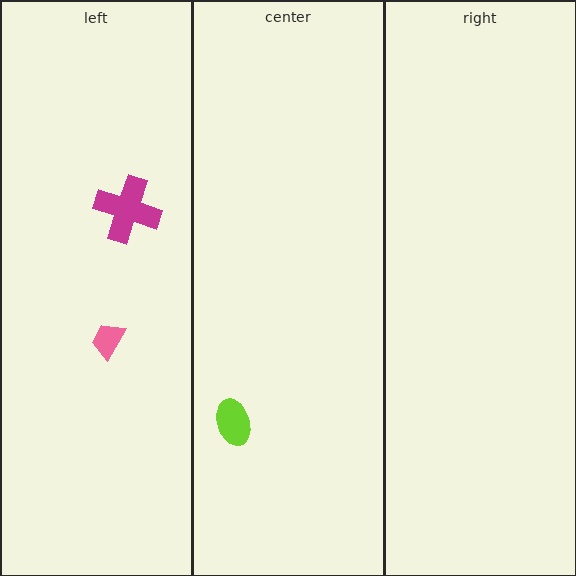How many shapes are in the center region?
1.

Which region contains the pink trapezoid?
The left region.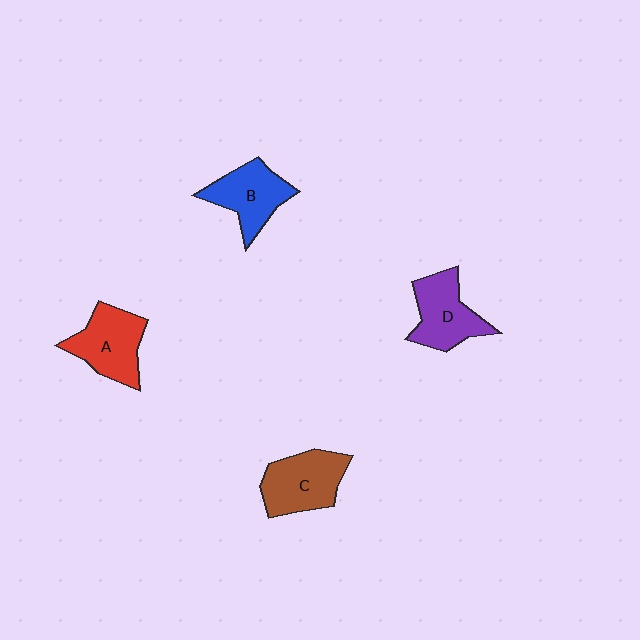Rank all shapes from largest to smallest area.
From largest to smallest: C (brown), A (red), D (purple), B (blue).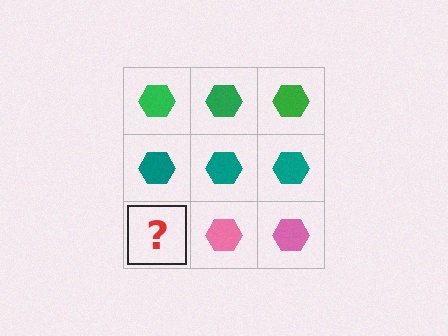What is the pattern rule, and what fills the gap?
The rule is that each row has a consistent color. The gap should be filled with a pink hexagon.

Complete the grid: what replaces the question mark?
The question mark should be replaced with a pink hexagon.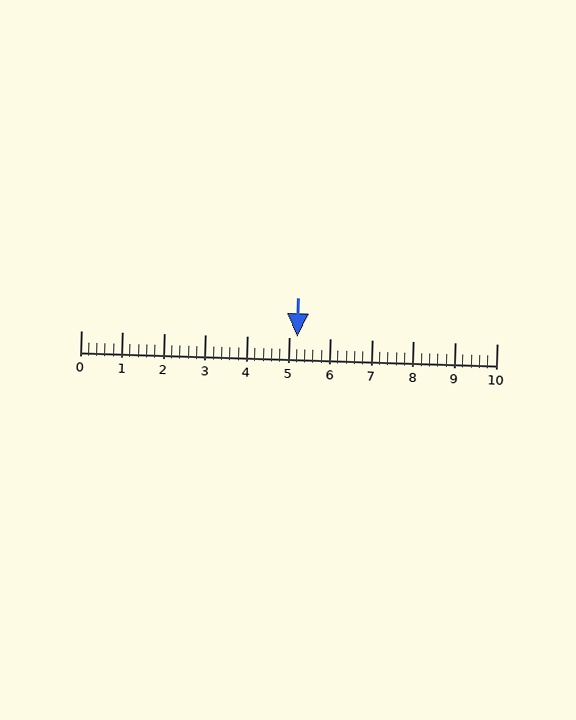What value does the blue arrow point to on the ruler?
The blue arrow points to approximately 5.2.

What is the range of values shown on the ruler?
The ruler shows values from 0 to 10.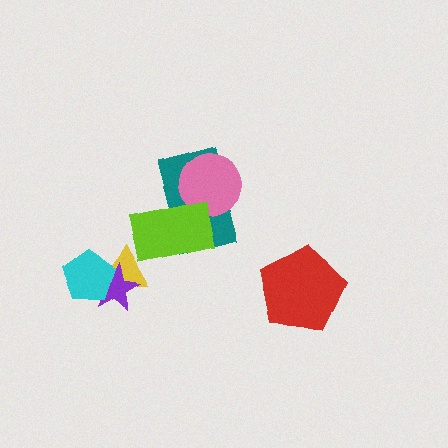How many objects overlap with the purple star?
2 objects overlap with the purple star.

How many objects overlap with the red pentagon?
0 objects overlap with the red pentagon.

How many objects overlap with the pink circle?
2 objects overlap with the pink circle.